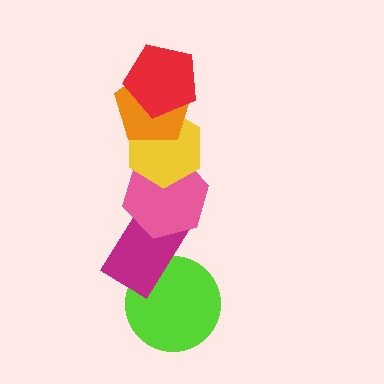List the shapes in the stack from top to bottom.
From top to bottom: the red pentagon, the orange pentagon, the yellow hexagon, the pink hexagon, the magenta rectangle, the lime circle.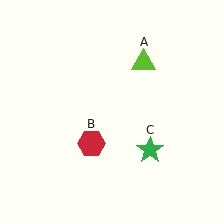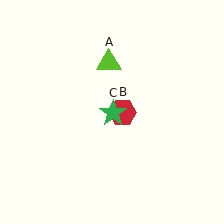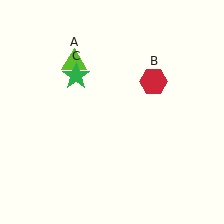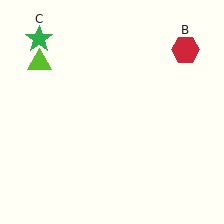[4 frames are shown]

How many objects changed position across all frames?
3 objects changed position: lime triangle (object A), red hexagon (object B), green star (object C).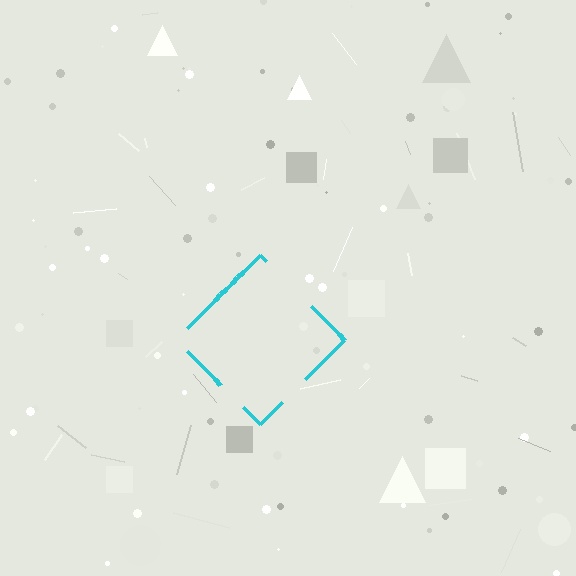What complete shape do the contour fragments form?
The contour fragments form a diamond.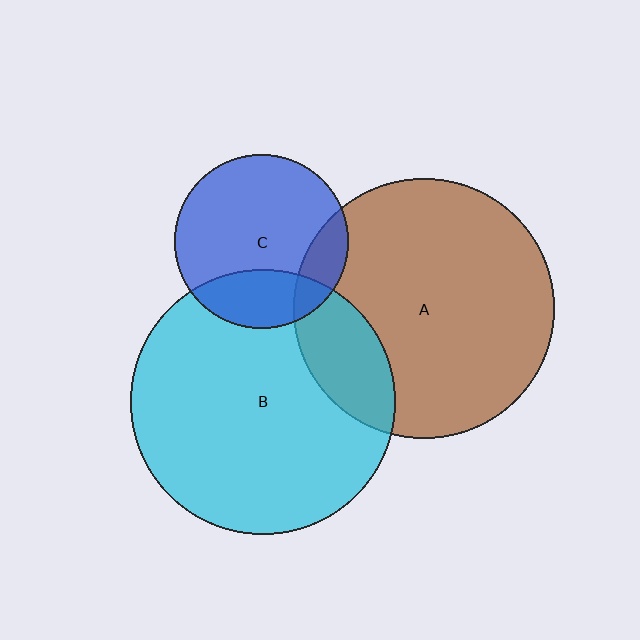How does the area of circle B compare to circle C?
Approximately 2.3 times.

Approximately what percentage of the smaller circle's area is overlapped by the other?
Approximately 15%.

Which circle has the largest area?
Circle B (cyan).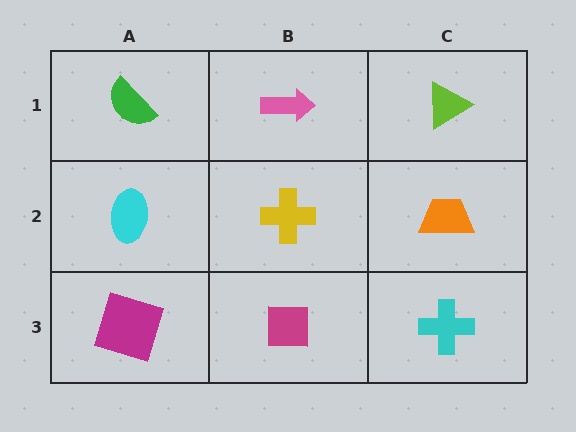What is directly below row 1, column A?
A cyan ellipse.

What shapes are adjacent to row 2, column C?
A lime triangle (row 1, column C), a cyan cross (row 3, column C), a yellow cross (row 2, column B).